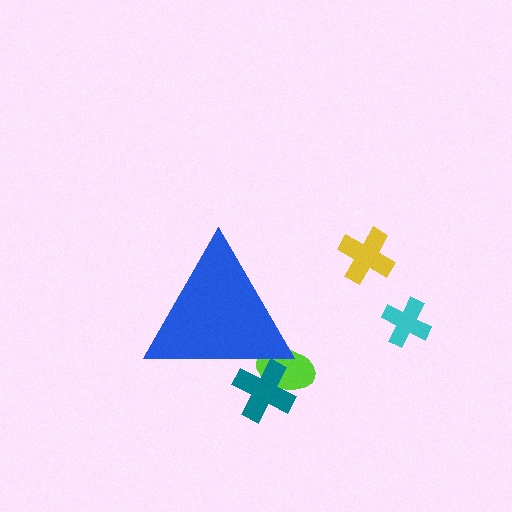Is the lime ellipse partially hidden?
Yes, the lime ellipse is partially hidden behind the blue triangle.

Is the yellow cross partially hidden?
No, the yellow cross is fully visible.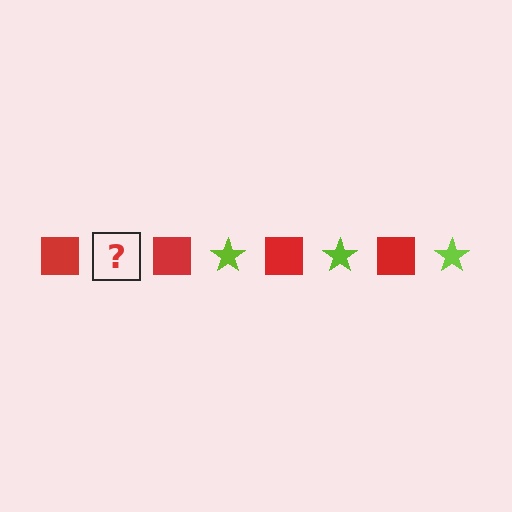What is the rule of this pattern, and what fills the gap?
The rule is that the pattern alternates between red square and lime star. The gap should be filled with a lime star.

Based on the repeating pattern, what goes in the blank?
The blank should be a lime star.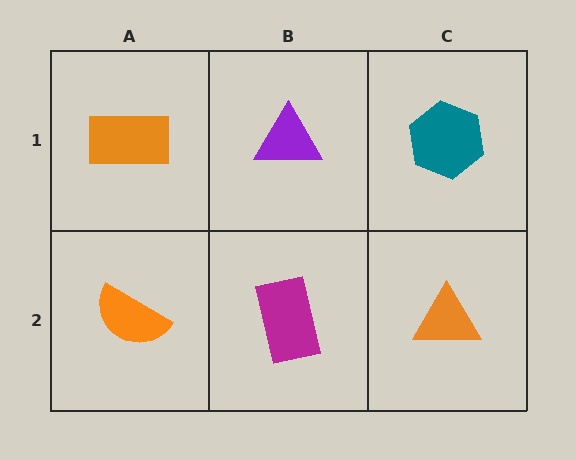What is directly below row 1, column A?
An orange semicircle.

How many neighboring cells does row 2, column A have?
2.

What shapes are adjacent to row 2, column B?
A purple triangle (row 1, column B), an orange semicircle (row 2, column A), an orange triangle (row 2, column C).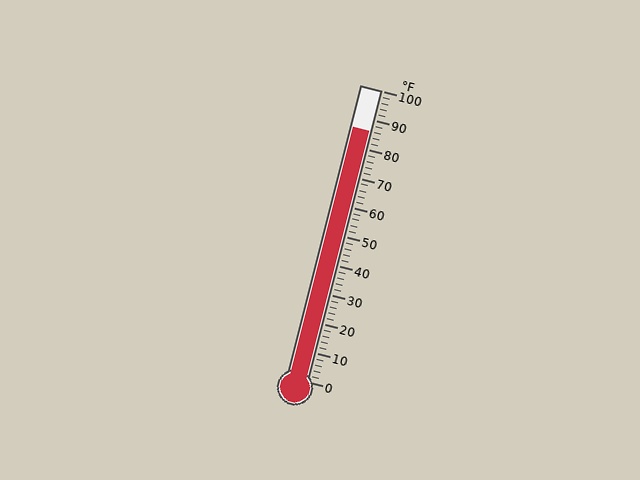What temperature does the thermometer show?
The thermometer shows approximately 86°F.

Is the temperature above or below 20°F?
The temperature is above 20°F.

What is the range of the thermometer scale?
The thermometer scale ranges from 0°F to 100°F.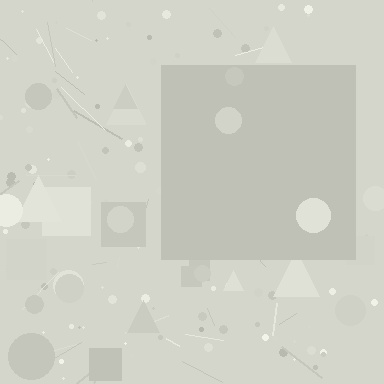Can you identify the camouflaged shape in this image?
The camouflaged shape is a square.